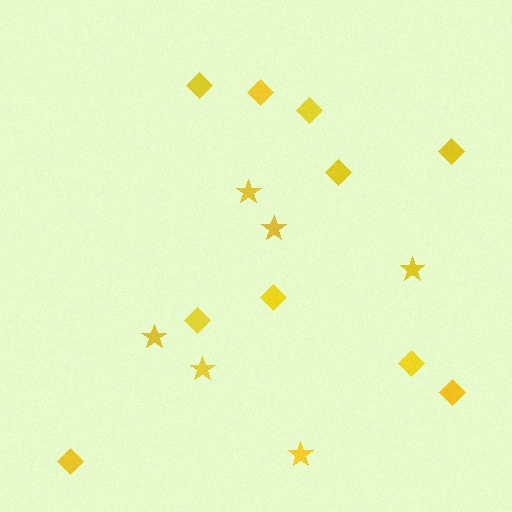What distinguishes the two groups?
There are 2 groups: one group of diamonds (10) and one group of stars (6).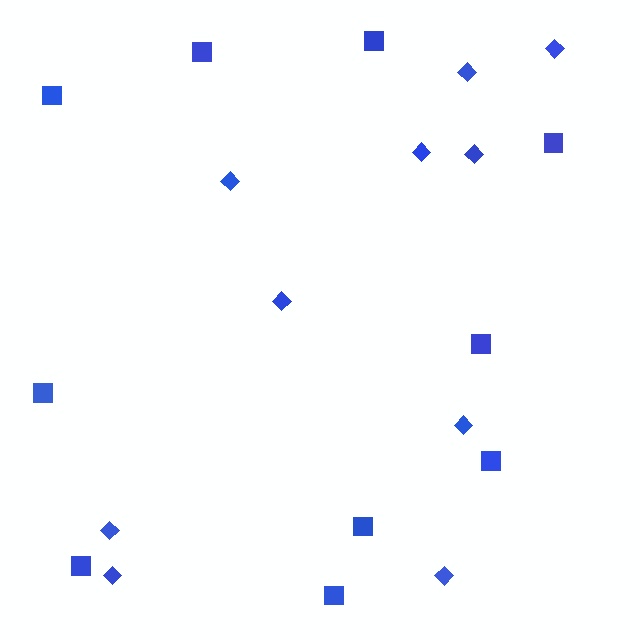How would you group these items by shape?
There are 2 groups: one group of diamonds (10) and one group of squares (10).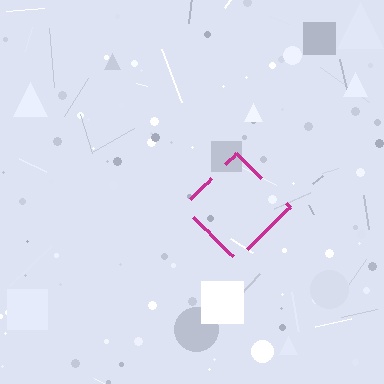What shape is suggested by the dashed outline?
The dashed outline suggests a diamond.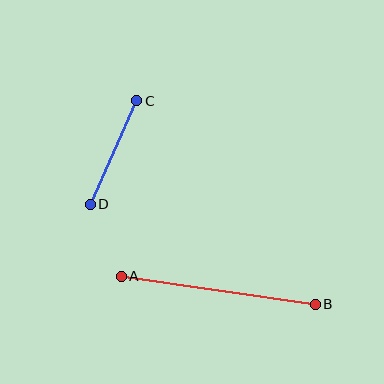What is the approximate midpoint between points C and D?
The midpoint is at approximately (114, 153) pixels.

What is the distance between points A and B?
The distance is approximately 196 pixels.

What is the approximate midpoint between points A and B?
The midpoint is at approximately (218, 290) pixels.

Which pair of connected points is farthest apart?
Points A and B are farthest apart.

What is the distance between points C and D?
The distance is approximately 113 pixels.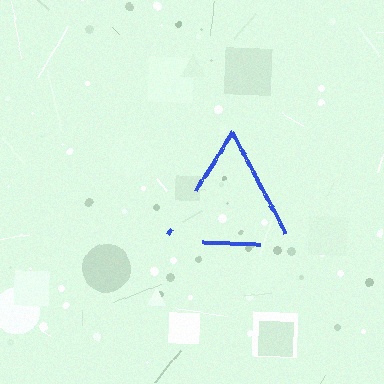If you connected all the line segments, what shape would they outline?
They would outline a triangle.